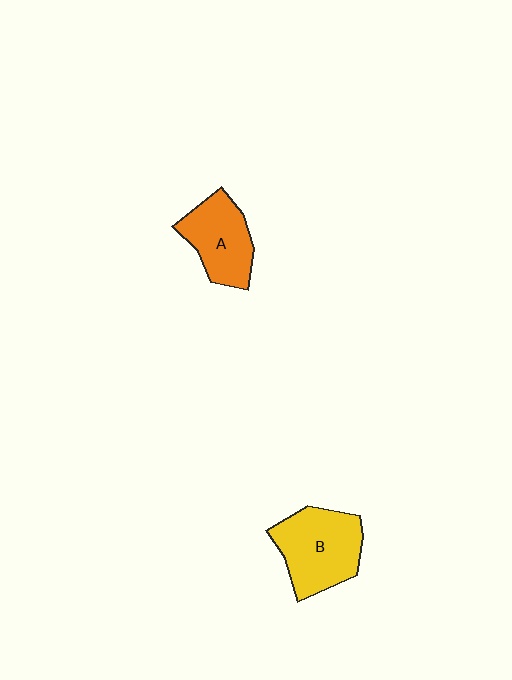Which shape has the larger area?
Shape B (yellow).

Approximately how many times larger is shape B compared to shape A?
Approximately 1.2 times.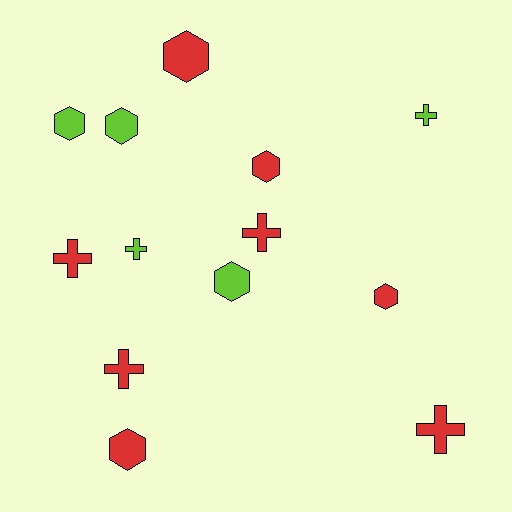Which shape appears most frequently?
Hexagon, with 7 objects.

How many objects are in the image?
There are 13 objects.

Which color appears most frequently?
Red, with 8 objects.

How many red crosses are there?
There are 4 red crosses.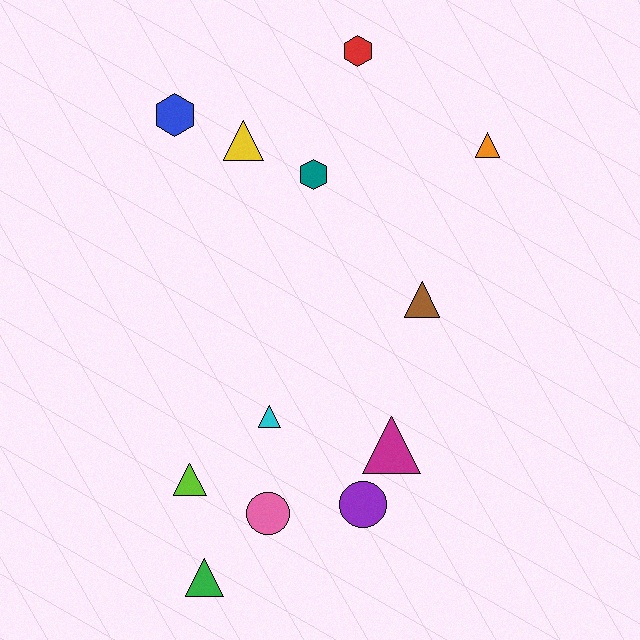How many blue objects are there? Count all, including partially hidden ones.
There is 1 blue object.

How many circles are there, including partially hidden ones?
There are 2 circles.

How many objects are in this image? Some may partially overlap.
There are 12 objects.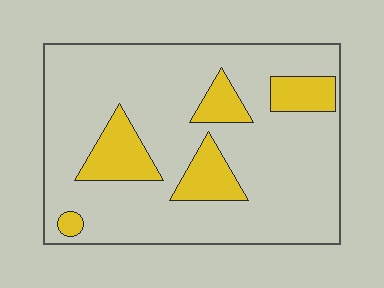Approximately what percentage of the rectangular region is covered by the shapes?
Approximately 20%.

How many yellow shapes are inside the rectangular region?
5.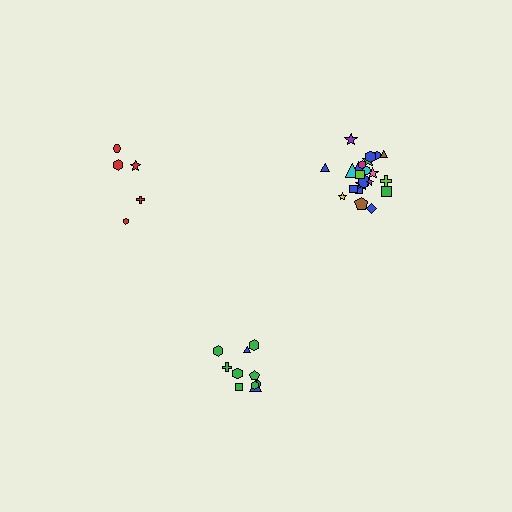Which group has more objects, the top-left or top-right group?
The top-right group.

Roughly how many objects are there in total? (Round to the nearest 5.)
Roughly 35 objects in total.